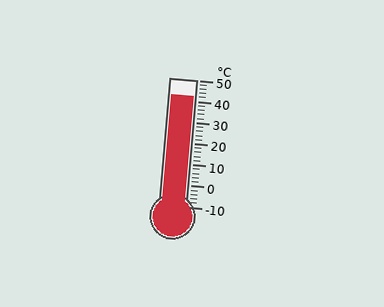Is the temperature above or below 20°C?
The temperature is above 20°C.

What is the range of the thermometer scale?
The thermometer scale ranges from -10°C to 50°C.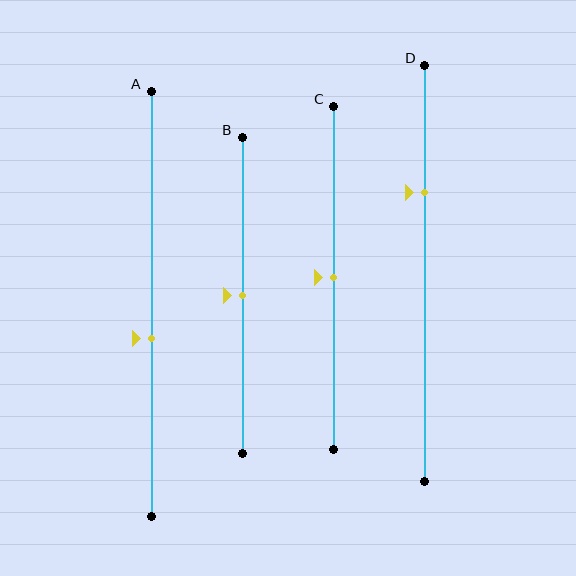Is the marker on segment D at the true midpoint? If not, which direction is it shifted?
No, the marker on segment D is shifted upward by about 19% of the segment length.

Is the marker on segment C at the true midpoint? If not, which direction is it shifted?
Yes, the marker on segment C is at the true midpoint.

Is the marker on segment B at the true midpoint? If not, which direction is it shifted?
Yes, the marker on segment B is at the true midpoint.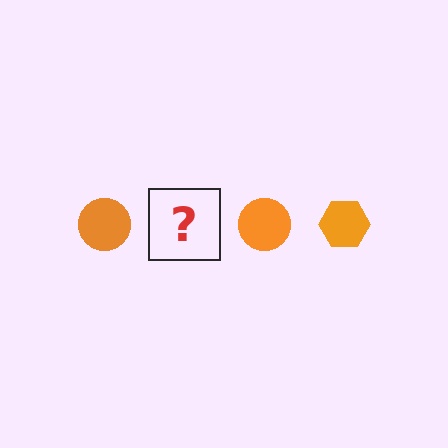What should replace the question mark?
The question mark should be replaced with an orange hexagon.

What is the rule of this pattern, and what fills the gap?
The rule is that the pattern cycles through circle, hexagon shapes in orange. The gap should be filled with an orange hexagon.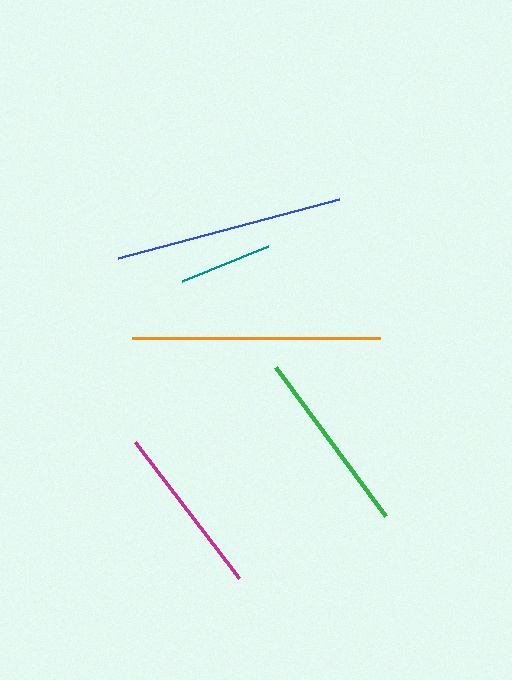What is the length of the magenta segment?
The magenta segment is approximately 172 pixels long.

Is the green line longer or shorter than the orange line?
The orange line is longer than the green line.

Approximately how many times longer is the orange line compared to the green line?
The orange line is approximately 1.3 times the length of the green line.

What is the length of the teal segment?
The teal segment is approximately 93 pixels long.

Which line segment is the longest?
The orange line is the longest at approximately 248 pixels.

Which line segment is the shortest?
The teal line is the shortest at approximately 93 pixels.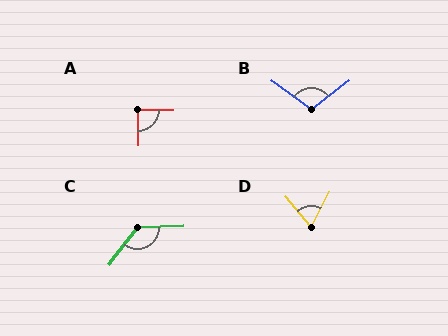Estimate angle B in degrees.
Approximately 107 degrees.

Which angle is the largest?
C, at approximately 129 degrees.